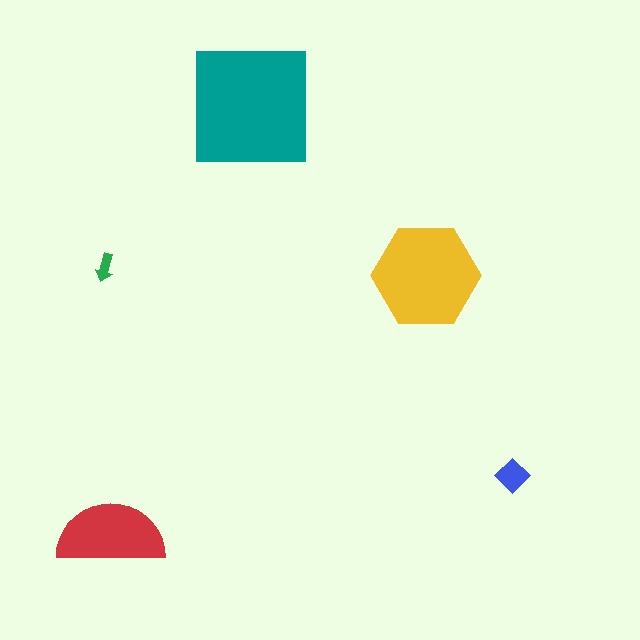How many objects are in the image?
There are 5 objects in the image.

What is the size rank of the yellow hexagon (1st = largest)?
2nd.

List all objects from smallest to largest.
The green arrow, the blue diamond, the red semicircle, the yellow hexagon, the teal square.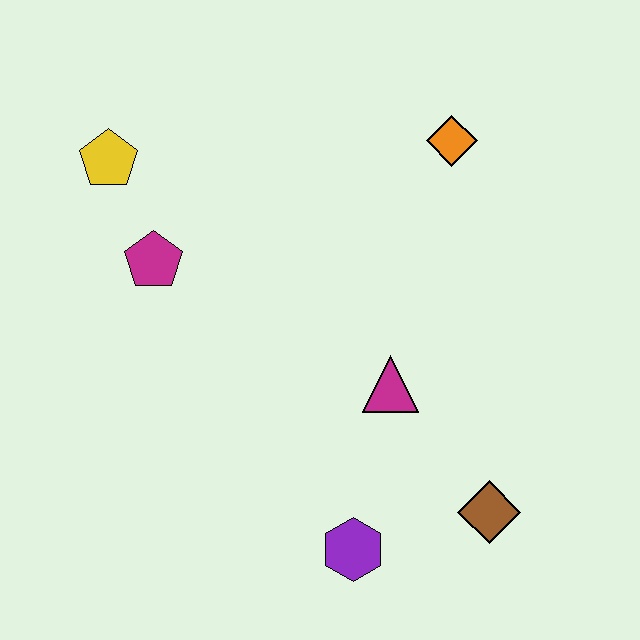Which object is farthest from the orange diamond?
The purple hexagon is farthest from the orange diamond.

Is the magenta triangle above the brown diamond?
Yes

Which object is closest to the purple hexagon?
The brown diamond is closest to the purple hexagon.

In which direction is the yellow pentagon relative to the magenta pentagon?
The yellow pentagon is above the magenta pentagon.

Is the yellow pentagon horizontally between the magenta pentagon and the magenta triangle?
No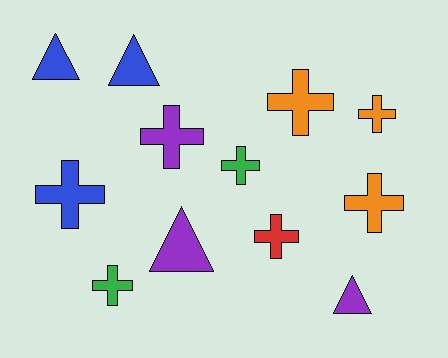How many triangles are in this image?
There are 4 triangles.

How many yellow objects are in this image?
There are no yellow objects.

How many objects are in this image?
There are 12 objects.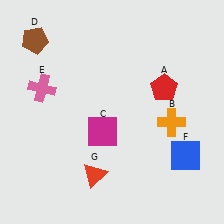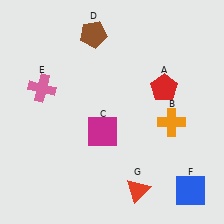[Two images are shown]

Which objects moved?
The objects that moved are: the brown pentagon (D), the blue square (F), the red triangle (G).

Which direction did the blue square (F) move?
The blue square (F) moved down.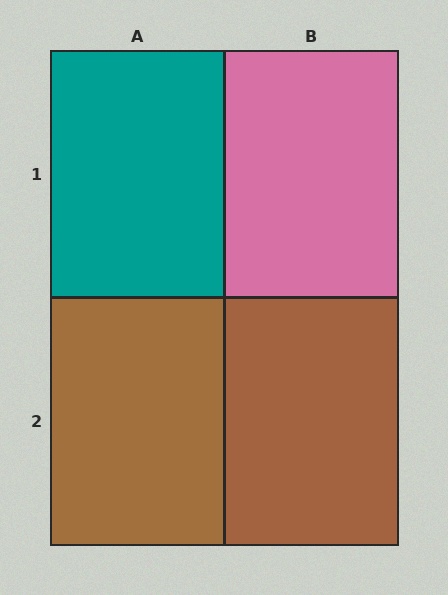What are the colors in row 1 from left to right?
Teal, pink.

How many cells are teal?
1 cell is teal.